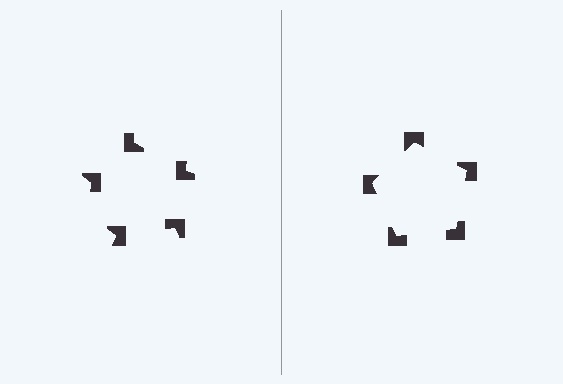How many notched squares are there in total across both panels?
10 — 5 on each side.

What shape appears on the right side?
An illusory pentagon.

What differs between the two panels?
The notched squares are positioned identically on both sides; only the wedge orientations differ. On the right they align to a pentagon; on the left they are misaligned.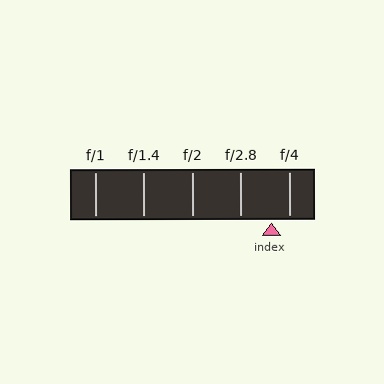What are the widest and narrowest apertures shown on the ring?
The widest aperture shown is f/1 and the narrowest is f/4.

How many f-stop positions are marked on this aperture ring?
There are 5 f-stop positions marked.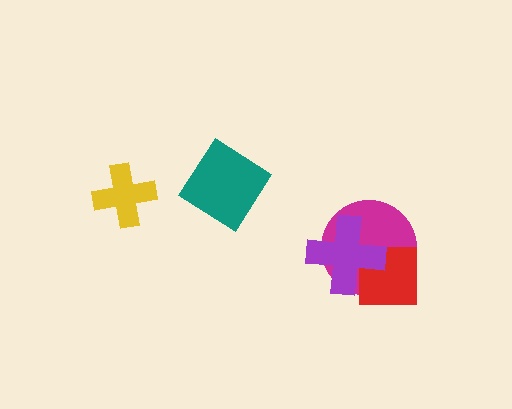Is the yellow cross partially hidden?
No, no other shape covers it.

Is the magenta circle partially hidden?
Yes, it is partially covered by another shape.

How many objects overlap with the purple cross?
2 objects overlap with the purple cross.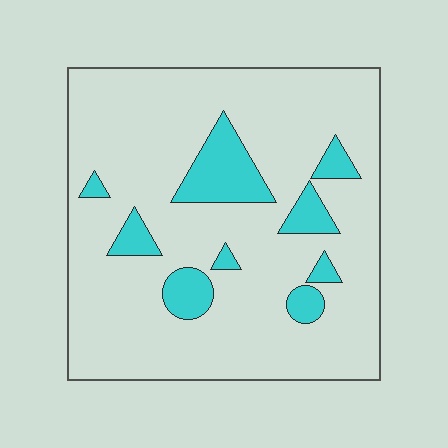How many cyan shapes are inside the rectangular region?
9.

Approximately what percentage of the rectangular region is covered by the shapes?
Approximately 15%.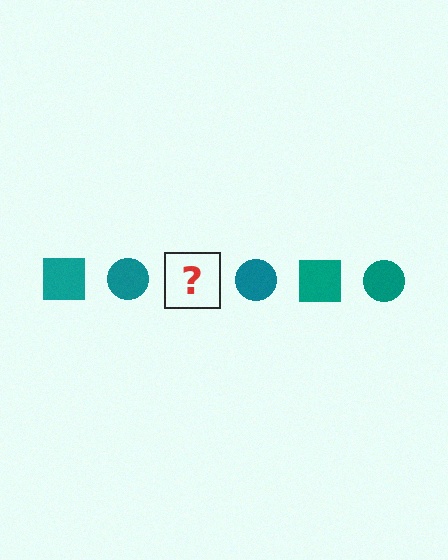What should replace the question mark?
The question mark should be replaced with a teal square.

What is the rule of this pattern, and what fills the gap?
The rule is that the pattern cycles through square, circle shapes in teal. The gap should be filled with a teal square.